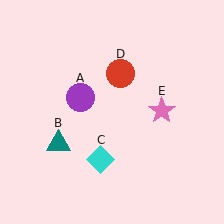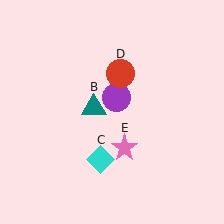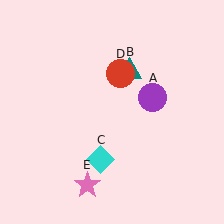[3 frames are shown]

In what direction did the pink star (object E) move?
The pink star (object E) moved down and to the left.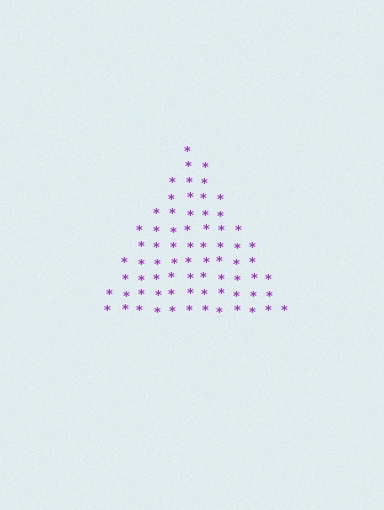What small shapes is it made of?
It is made of small asterisks.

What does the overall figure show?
The overall figure shows a triangle.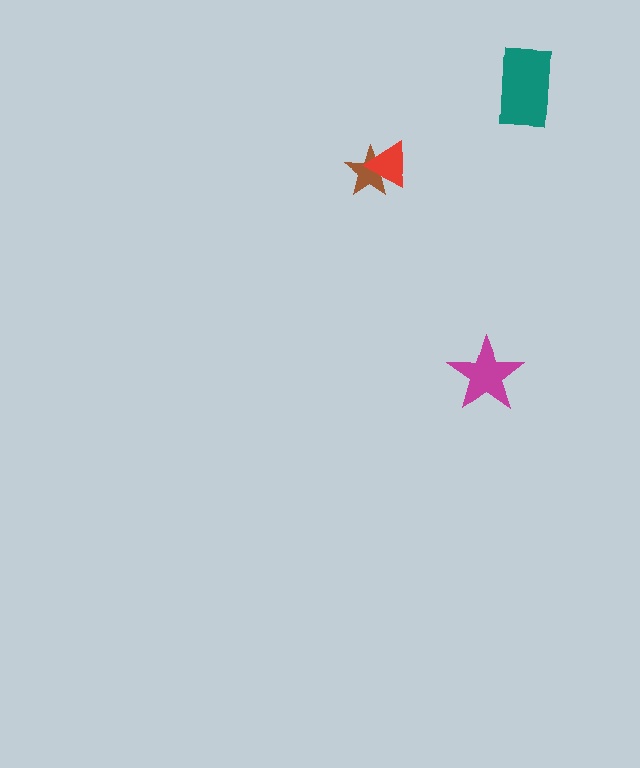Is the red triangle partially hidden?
No, no other shape covers it.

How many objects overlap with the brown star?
1 object overlaps with the brown star.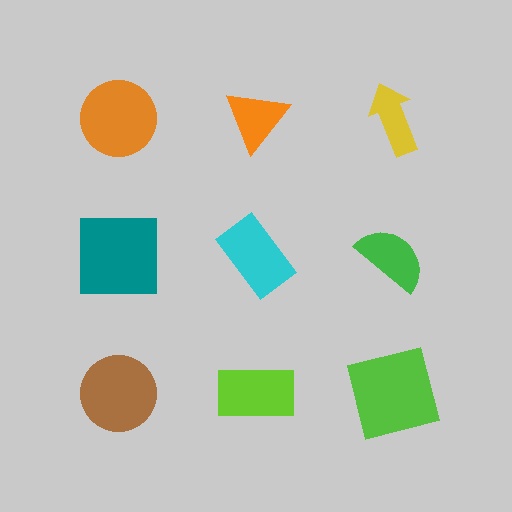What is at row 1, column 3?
A yellow arrow.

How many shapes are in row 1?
3 shapes.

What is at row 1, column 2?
An orange triangle.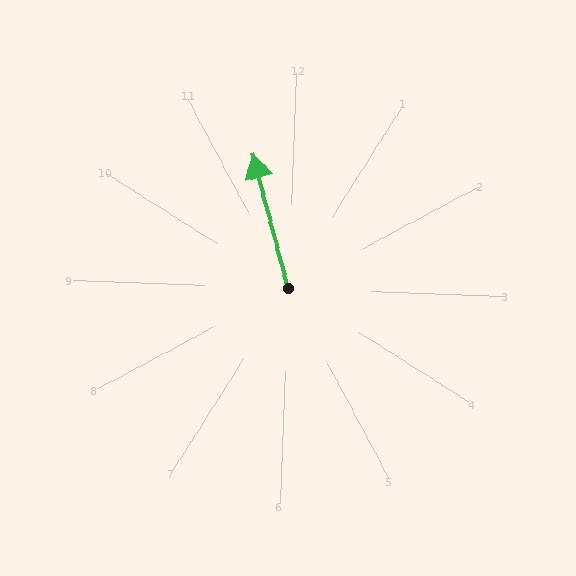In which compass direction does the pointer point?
North.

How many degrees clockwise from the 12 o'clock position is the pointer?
Approximately 343 degrees.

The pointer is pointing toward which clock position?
Roughly 11 o'clock.